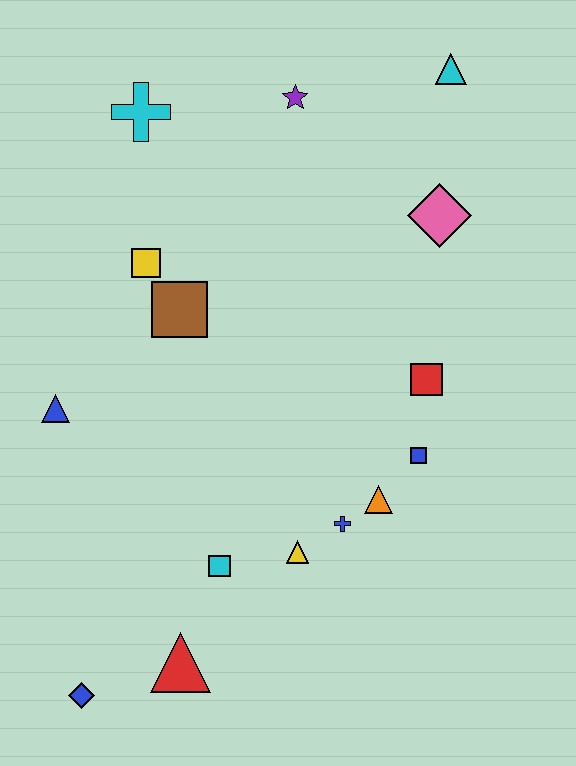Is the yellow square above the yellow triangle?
Yes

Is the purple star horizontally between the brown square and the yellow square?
No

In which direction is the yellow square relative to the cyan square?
The yellow square is above the cyan square.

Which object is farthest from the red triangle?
The cyan triangle is farthest from the red triangle.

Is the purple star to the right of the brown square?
Yes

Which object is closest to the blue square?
The orange triangle is closest to the blue square.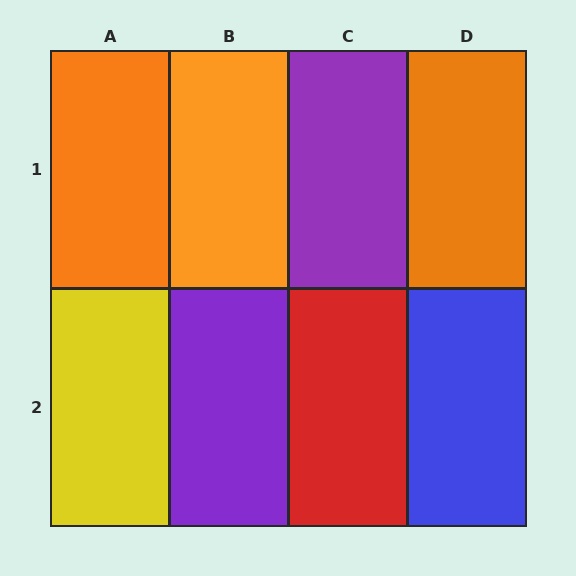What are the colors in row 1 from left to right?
Orange, orange, purple, orange.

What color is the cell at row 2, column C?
Red.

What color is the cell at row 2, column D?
Blue.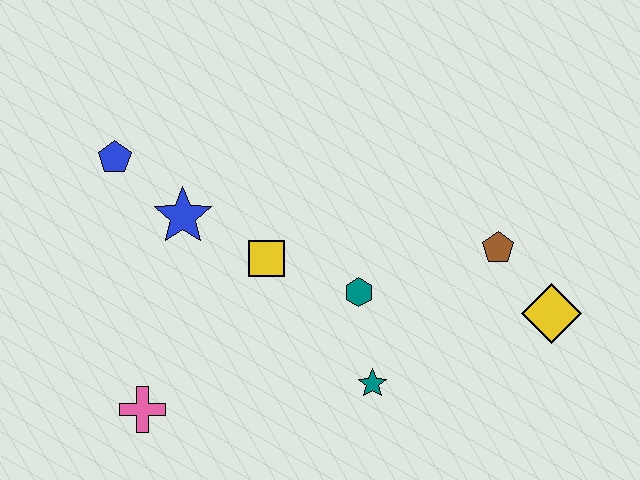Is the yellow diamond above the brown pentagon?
No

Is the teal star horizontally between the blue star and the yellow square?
No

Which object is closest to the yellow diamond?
The brown pentagon is closest to the yellow diamond.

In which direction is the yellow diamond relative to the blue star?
The yellow diamond is to the right of the blue star.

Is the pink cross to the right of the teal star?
No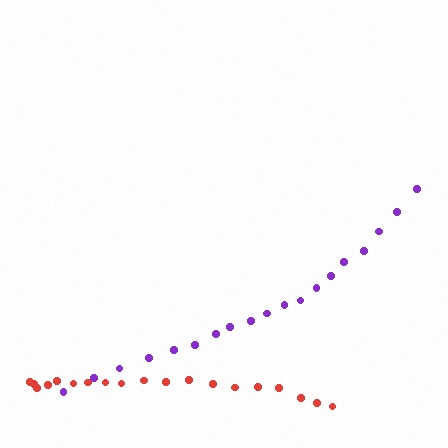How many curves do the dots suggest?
There are 2 distinct paths.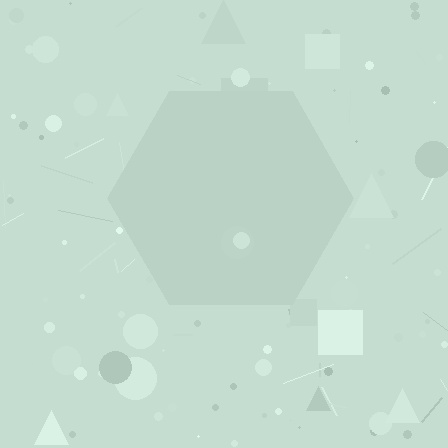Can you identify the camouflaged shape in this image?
The camouflaged shape is a hexagon.